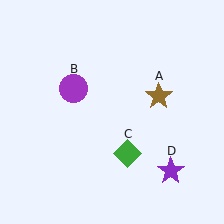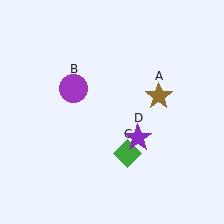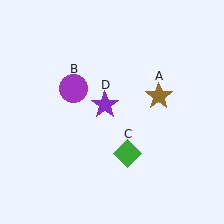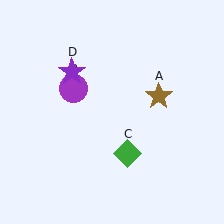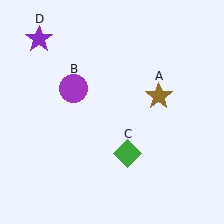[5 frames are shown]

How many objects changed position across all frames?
1 object changed position: purple star (object D).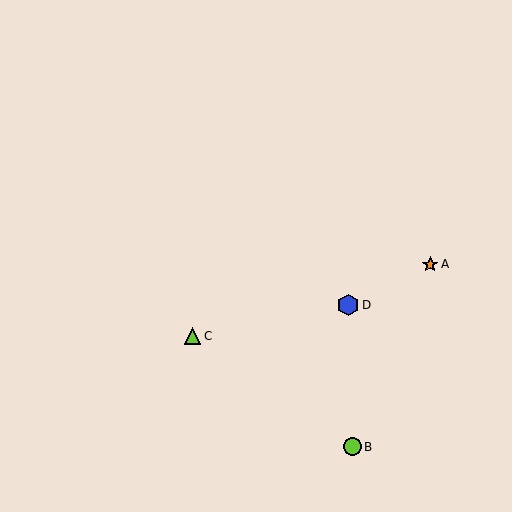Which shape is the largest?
The blue hexagon (labeled D) is the largest.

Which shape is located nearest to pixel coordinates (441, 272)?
The orange star (labeled A) at (430, 264) is nearest to that location.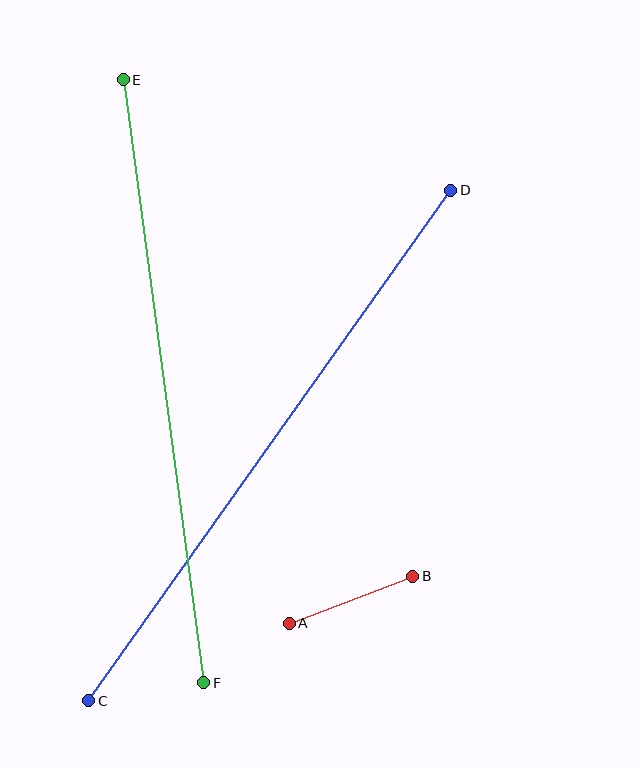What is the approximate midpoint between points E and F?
The midpoint is at approximately (163, 381) pixels.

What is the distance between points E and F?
The distance is approximately 608 pixels.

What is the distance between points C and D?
The distance is approximately 625 pixels.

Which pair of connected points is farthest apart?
Points C and D are farthest apart.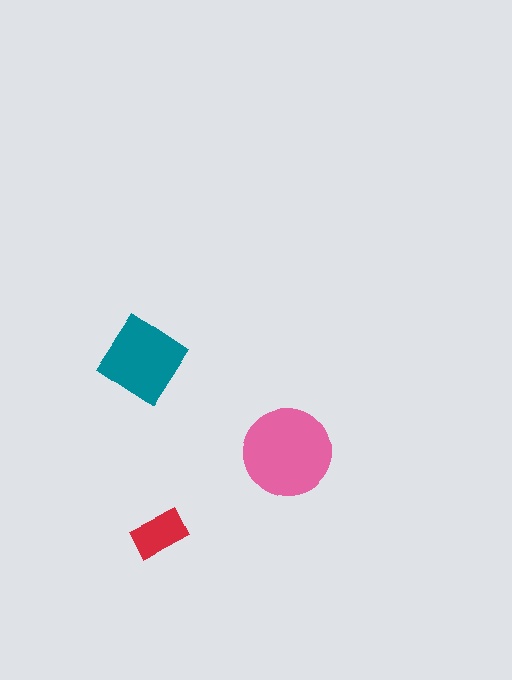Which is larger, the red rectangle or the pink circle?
The pink circle.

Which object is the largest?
The pink circle.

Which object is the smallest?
The red rectangle.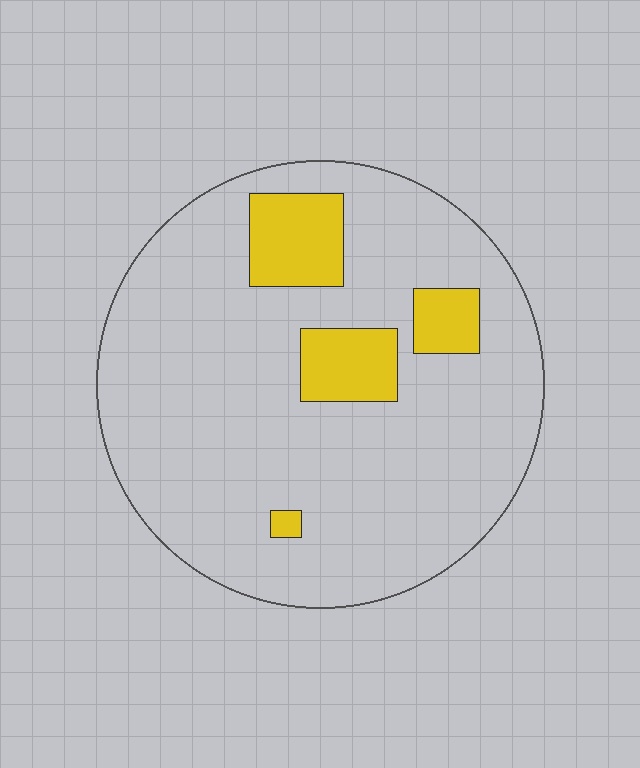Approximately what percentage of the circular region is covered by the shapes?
Approximately 15%.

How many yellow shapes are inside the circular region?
4.